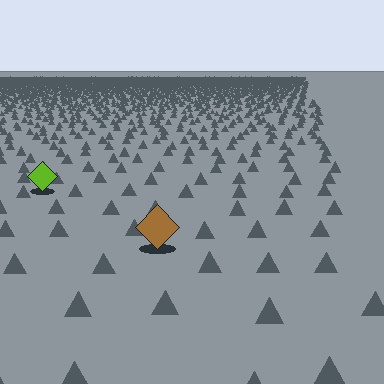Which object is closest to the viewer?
The brown diamond is closest. The texture marks near it are larger and more spread out.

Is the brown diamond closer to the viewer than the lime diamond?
Yes. The brown diamond is closer — you can tell from the texture gradient: the ground texture is coarser near it.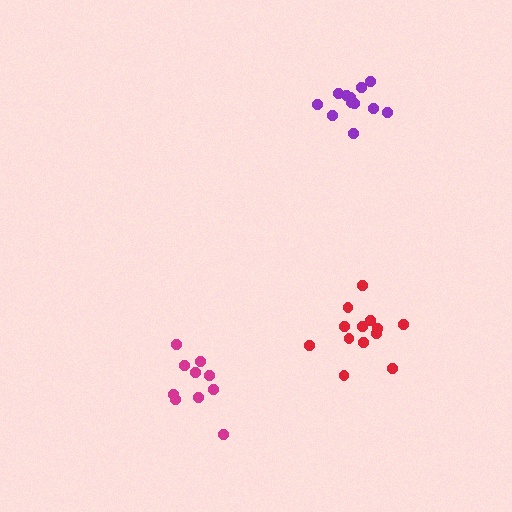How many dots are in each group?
Group 1: 10 dots, Group 2: 13 dots, Group 3: 12 dots (35 total).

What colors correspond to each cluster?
The clusters are colored: magenta, red, purple.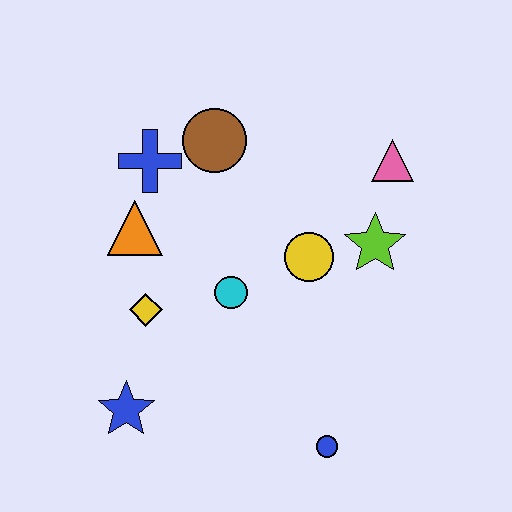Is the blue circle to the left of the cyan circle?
No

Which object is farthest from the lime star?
The blue star is farthest from the lime star.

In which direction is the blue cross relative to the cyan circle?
The blue cross is above the cyan circle.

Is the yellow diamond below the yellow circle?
Yes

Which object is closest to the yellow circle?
The lime star is closest to the yellow circle.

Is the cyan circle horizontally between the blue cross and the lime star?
Yes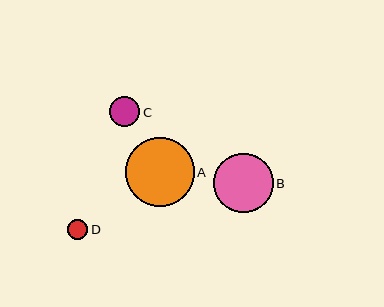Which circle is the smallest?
Circle D is the smallest with a size of approximately 20 pixels.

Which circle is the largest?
Circle A is the largest with a size of approximately 69 pixels.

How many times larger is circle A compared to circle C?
Circle A is approximately 2.3 times the size of circle C.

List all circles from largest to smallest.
From largest to smallest: A, B, C, D.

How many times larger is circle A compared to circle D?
Circle A is approximately 3.4 times the size of circle D.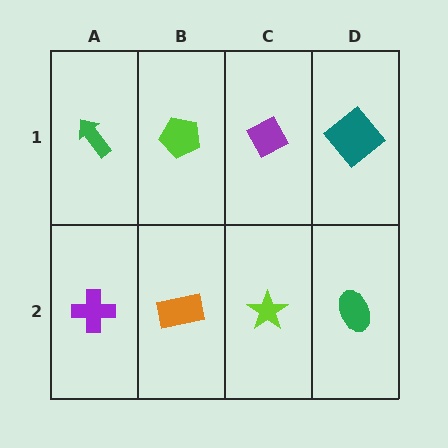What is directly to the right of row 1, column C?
A teal diamond.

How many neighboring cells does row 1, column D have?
2.